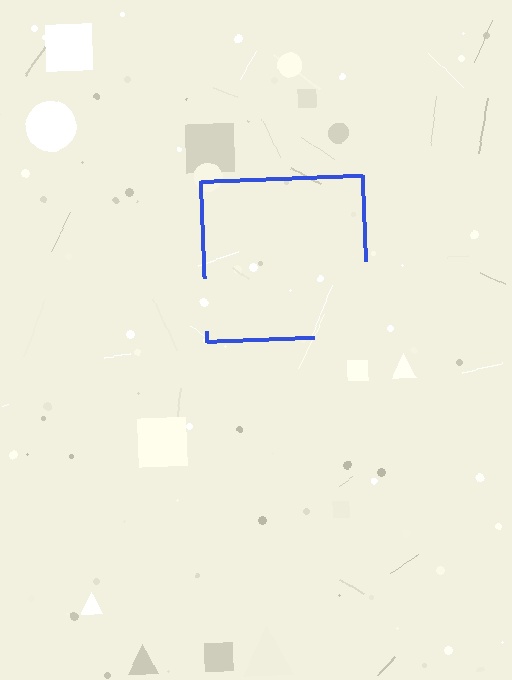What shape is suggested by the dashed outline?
The dashed outline suggests a square.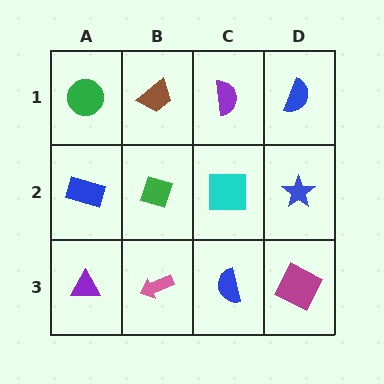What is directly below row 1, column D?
A blue star.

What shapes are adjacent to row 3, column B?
A green diamond (row 2, column B), a purple triangle (row 3, column A), a blue semicircle (row 3, column C).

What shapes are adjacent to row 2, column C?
A purple semicircle (row 1, column C), a blue semicircle (row 3, column C), a green diamond (row 2, column B), a blue star (row 2, column D).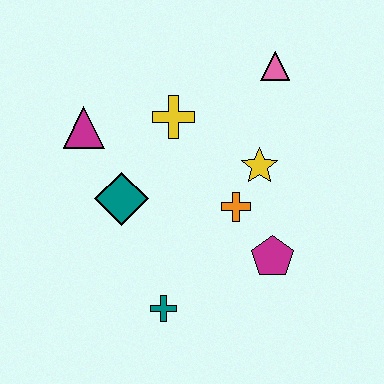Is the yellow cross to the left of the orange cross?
Yes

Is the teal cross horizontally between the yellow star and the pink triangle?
No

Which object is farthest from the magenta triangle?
The magenta pentagon is farthest from the magenta triangle.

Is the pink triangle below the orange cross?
No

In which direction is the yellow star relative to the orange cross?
The yellow star is above the orange cross.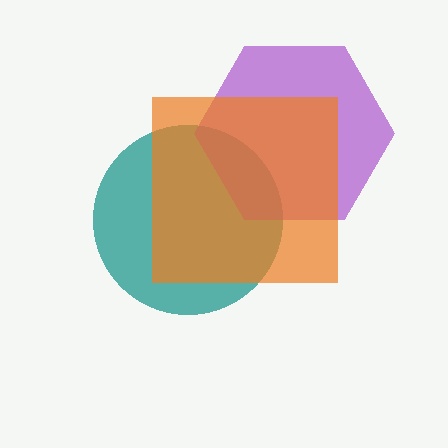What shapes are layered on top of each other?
The layered shapes are: a teal circle, a purple hexagon, an orange square.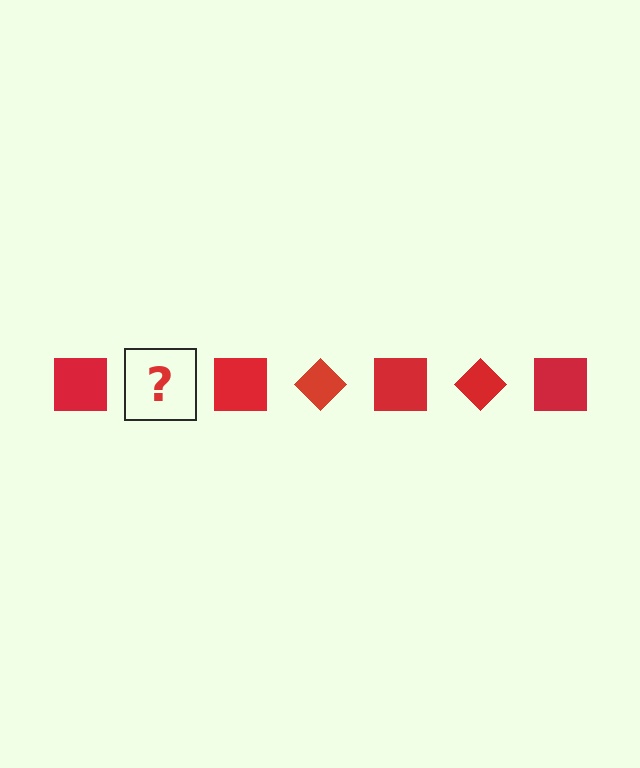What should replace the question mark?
The question mark should be replaced with a red diamond.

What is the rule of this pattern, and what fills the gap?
The rule is that the pattern cycles through square, diamond shapes in red. The gap should be filled with a red diamond.